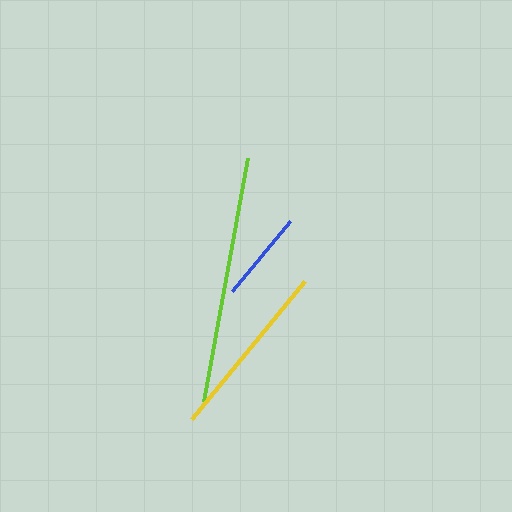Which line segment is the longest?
The lime line is the longest at approximately 247 pixels.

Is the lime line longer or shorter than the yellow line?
The lime line is longer than the yellow line.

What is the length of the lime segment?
The lime segment is approximately 247 pixels long.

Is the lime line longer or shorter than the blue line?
The lime line is longer than the blue line.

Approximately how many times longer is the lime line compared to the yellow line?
The lime line is approximately 1.4 times the length of the yellow line.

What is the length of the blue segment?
The blue segment is approximately 90 pixels long.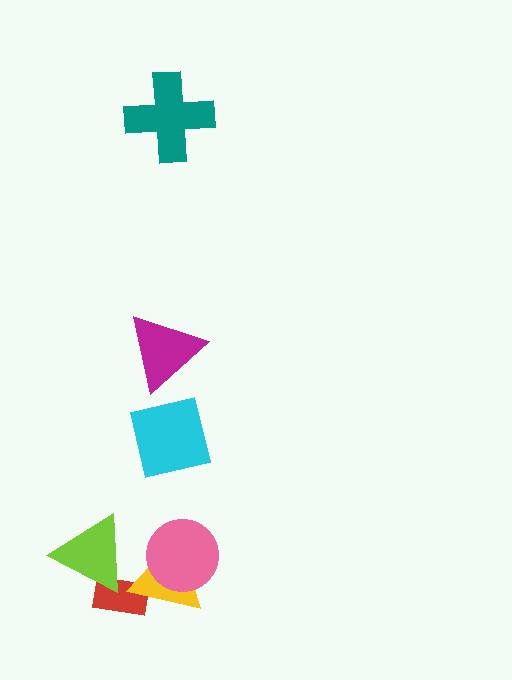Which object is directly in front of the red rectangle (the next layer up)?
The lime triangle is directly in front of the red rectangle.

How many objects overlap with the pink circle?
1 object overlaps with the pink circle.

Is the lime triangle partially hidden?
Yes, it is partially covered by another shape.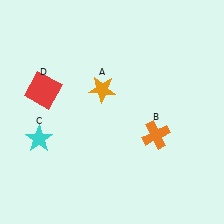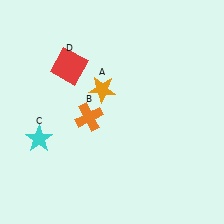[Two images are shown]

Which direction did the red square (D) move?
The red square (D) moved right.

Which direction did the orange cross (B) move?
The orange cross (B) moved left.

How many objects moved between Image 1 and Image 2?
2 objects moved between the two images.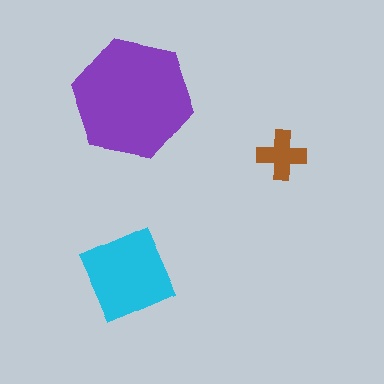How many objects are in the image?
There are 3 objects in the image.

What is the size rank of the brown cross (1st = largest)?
3rd.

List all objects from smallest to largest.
The brown cross, the cyan diamond, the purple hexagon.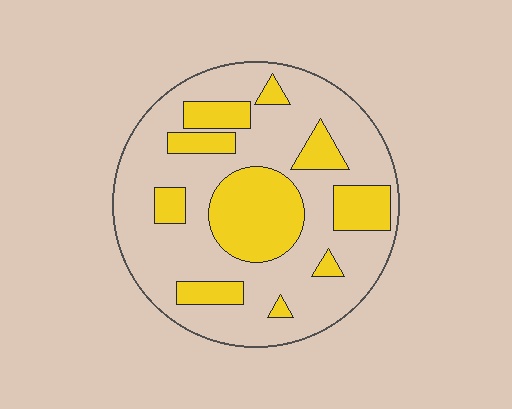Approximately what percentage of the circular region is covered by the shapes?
Approximately 30%.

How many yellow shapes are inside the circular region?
10.